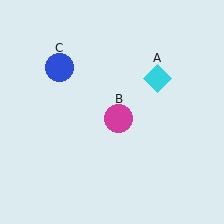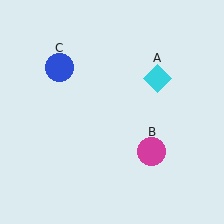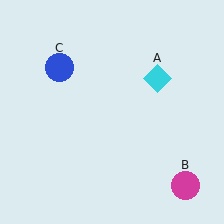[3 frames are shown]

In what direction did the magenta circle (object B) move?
The magenta circle (object B) moved down and to the right.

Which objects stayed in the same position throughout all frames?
Cyan diamond (object A) and blue circle (object C) remained stationary.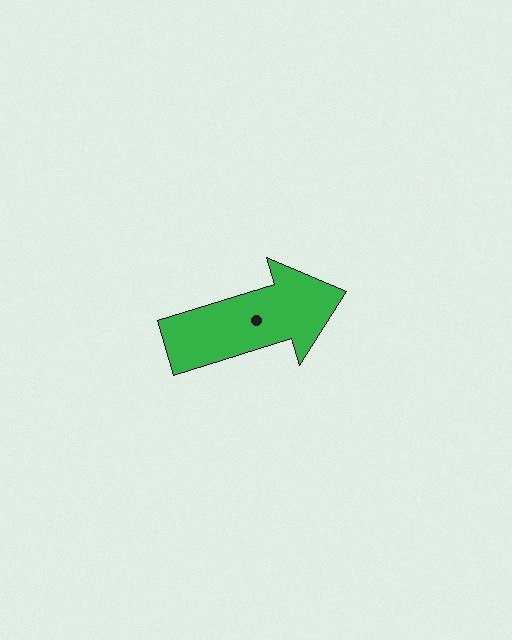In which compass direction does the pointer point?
East.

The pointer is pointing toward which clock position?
Roughly 2 o'clock.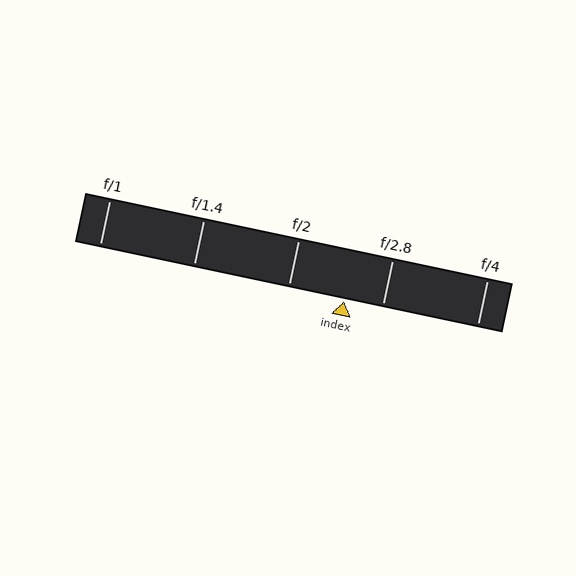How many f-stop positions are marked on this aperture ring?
There are 5 f-stop positions marked.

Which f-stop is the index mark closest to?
The index mark is closest to f/2.8.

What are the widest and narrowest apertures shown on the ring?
The widest aperture shown is f/1 and the narrowest is f/4.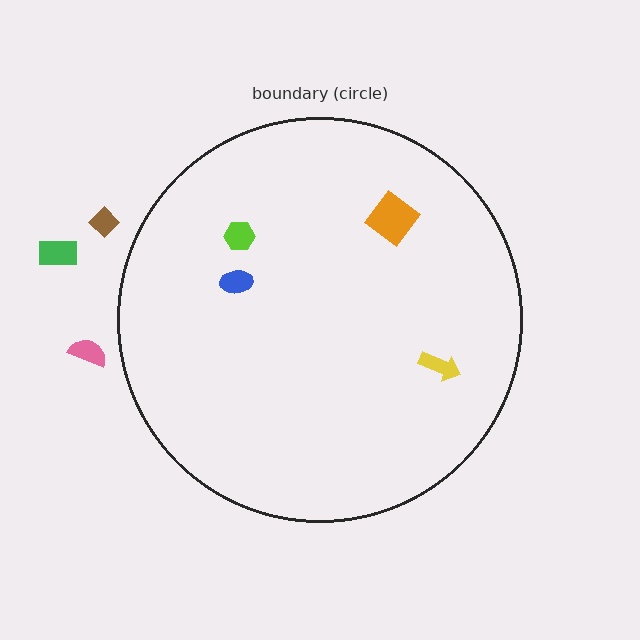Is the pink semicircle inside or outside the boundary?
Outside.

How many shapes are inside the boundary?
4 inside, 3 outside.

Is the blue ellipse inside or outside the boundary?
Inside.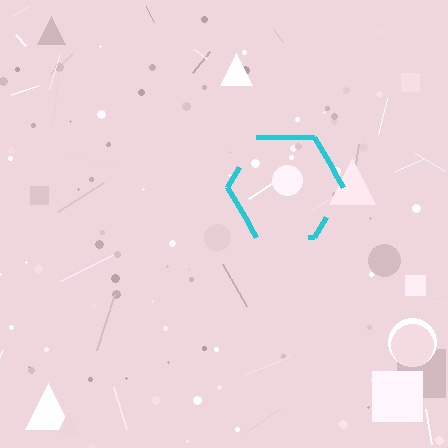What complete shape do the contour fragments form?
The contour fragments form a hexagon.